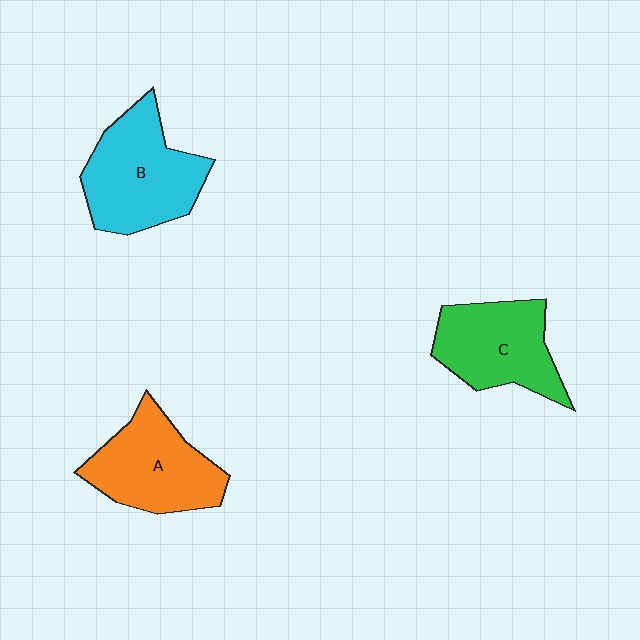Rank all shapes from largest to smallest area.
From largest to smallest: B (cyan), A (orange), C (green).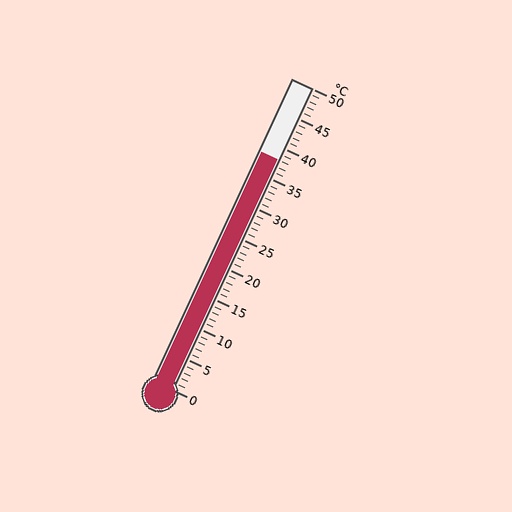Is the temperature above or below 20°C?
The temperature is above 20°C.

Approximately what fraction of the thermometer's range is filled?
The thermometer is filled to approximately 75% of its range.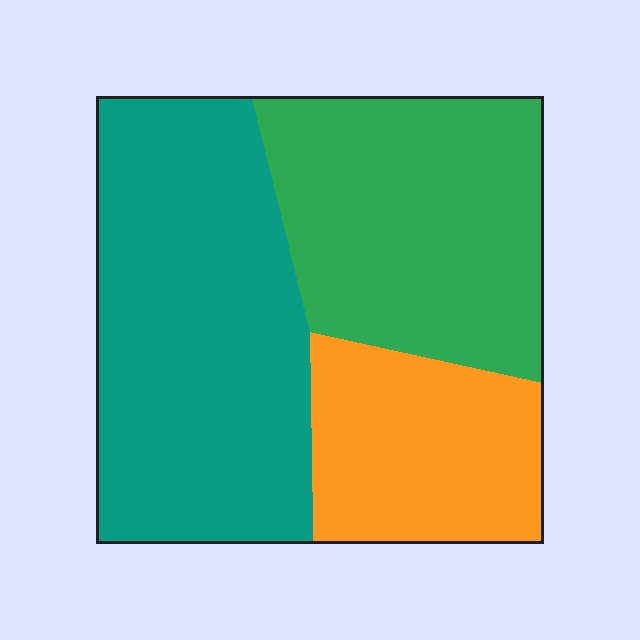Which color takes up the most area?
Teal, at roughly 45%.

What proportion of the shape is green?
Green takes up about one third (1/3) of the shape.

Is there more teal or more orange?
Teal.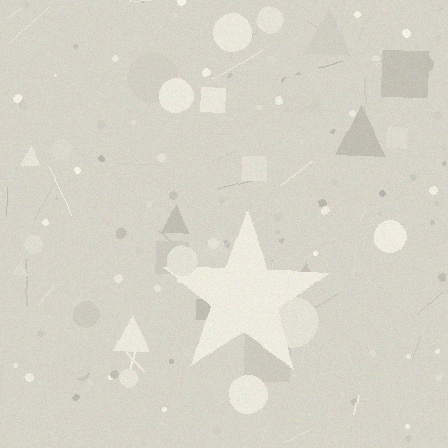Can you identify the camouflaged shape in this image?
The camouflaged shape is a star.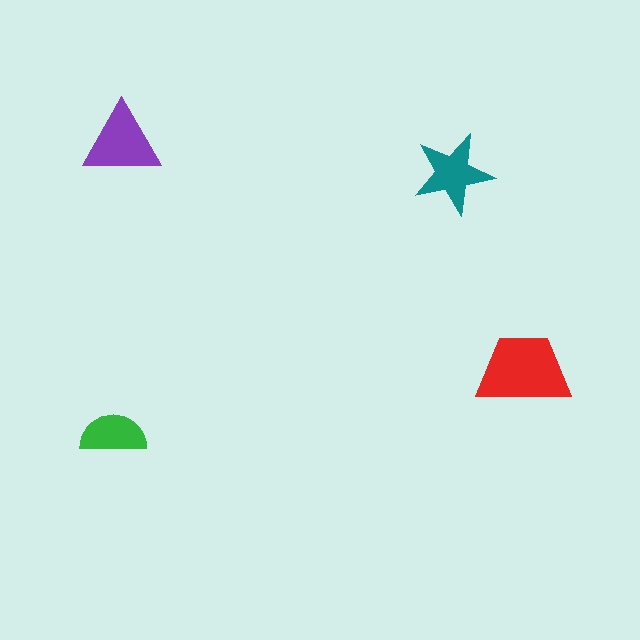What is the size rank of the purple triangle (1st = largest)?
2nd.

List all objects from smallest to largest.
The green semicircle, the teal star, the purple triangle, the red trapezoid.